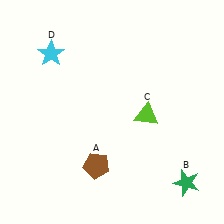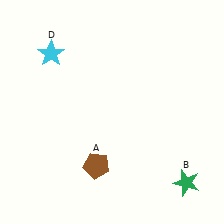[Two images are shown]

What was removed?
The lime triangle (C) was removed in Image 2.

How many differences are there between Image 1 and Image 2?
There is 1 difference between the two images.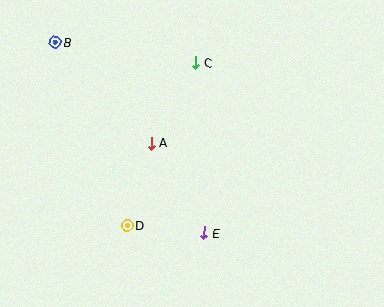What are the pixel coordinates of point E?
Point E is at (204, 233).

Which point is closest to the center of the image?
Point A at (152, 143) is closest to the center.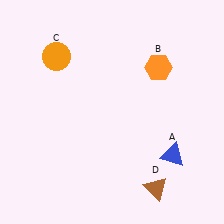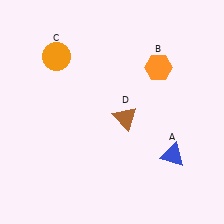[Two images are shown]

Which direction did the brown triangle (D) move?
The brown triangle (D) moved up.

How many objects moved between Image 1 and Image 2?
1 object moved between the two images.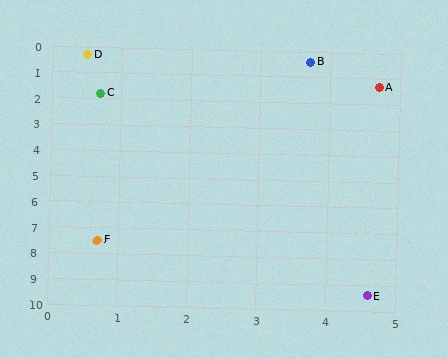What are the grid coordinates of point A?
Point A is at approximately (4.7, 1.3).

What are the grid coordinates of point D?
Point D is at approximately (0.5, 0.3).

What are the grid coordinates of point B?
Point B is at approximately (3.7, 0.4).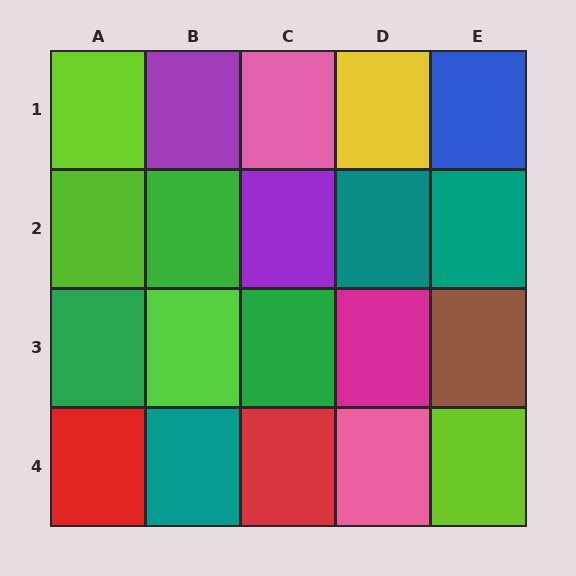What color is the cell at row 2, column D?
Teal.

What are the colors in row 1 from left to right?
Lime, purple, pink, yellow, blue.